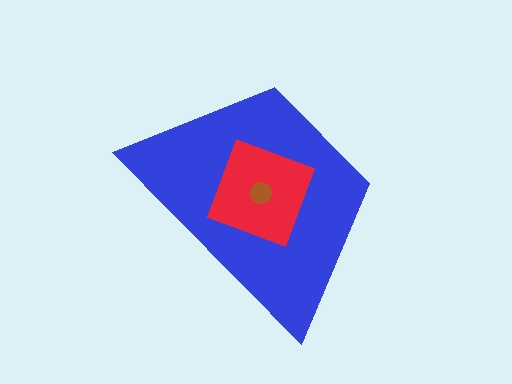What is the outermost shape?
The blue trapezoid.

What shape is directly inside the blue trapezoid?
The red square.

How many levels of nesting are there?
3.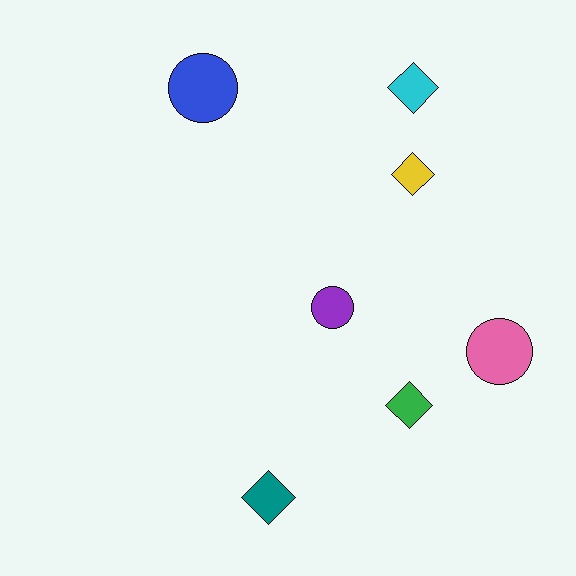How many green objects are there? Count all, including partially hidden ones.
There is 1 green object.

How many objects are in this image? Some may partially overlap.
There are 7 objects.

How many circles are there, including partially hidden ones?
There are 3 circles.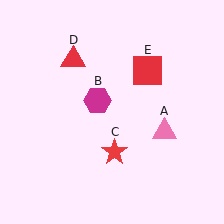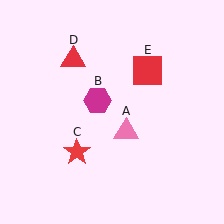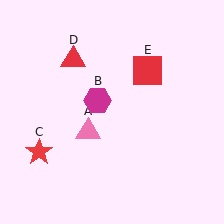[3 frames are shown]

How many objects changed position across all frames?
2 objects changed position: pink triangle (object A), red star (object C).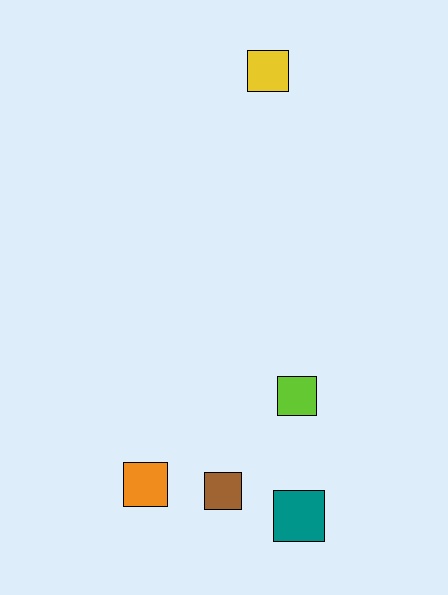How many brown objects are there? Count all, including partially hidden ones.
There is 1 brown object.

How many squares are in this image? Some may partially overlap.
There are 5 squares.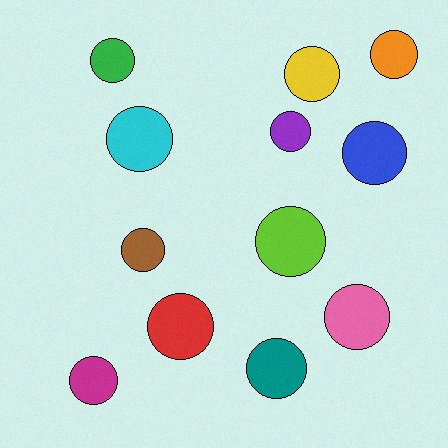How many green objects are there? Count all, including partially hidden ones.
There is 1 green object.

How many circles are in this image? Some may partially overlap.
There are 12 circles.